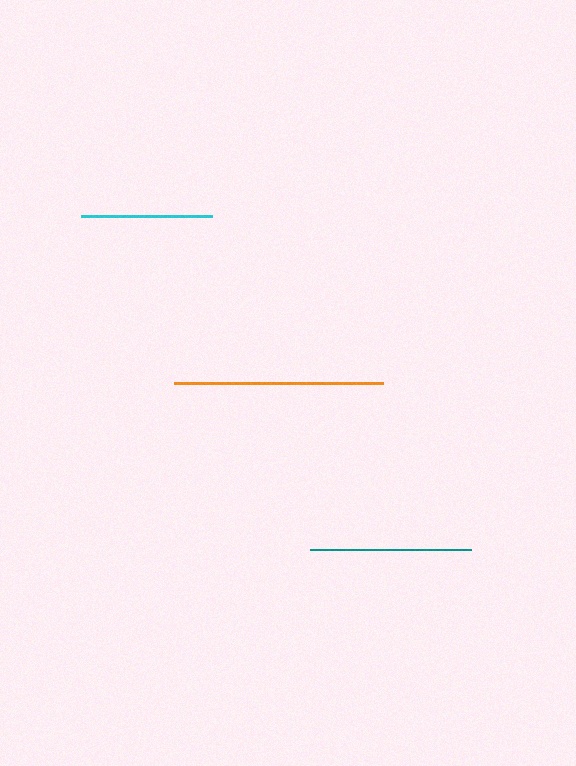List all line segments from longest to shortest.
From longest to shortest: orange, teal, cyan.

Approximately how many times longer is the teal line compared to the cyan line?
The teal line is approximately 1.2 times the length of the cyan line.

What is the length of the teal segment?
The teal segment is approximately 161 pixels long.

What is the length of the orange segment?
The orange segment is approximately 209 pixels long.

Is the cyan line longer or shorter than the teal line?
The teal line is longer than the cyan line.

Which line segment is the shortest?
The cyan line is the shortest at approximately 131 pixels.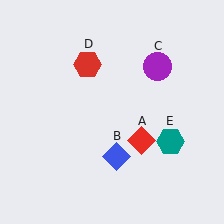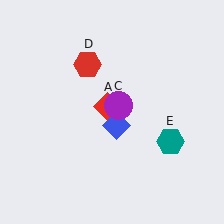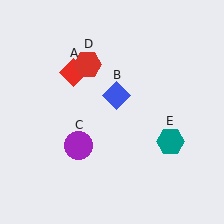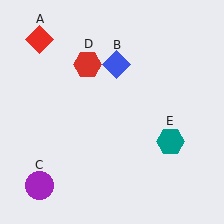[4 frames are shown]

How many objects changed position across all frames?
3 objects changed position: red diamond (object A), blue diamond (object B), purple circle (object C).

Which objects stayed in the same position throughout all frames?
Red hexagon (object D) and teal hexagon (object E) remained stationary.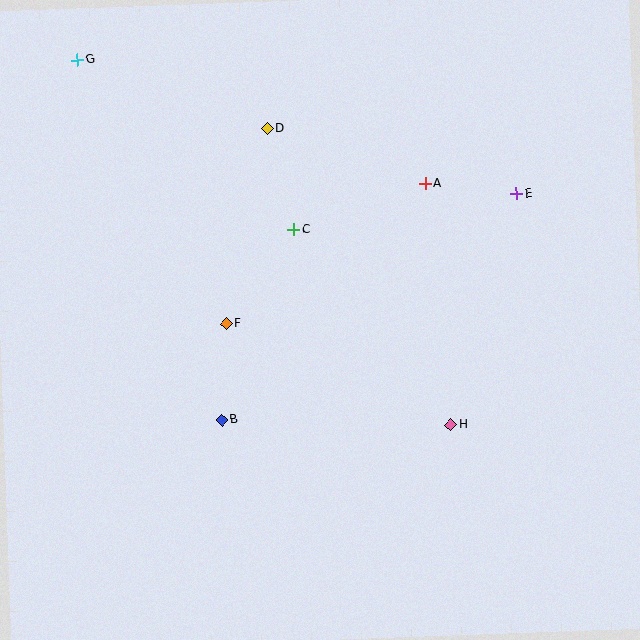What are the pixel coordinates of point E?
Point E is at (516, 194).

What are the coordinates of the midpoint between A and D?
The midpoint between A and D is at (346, 156).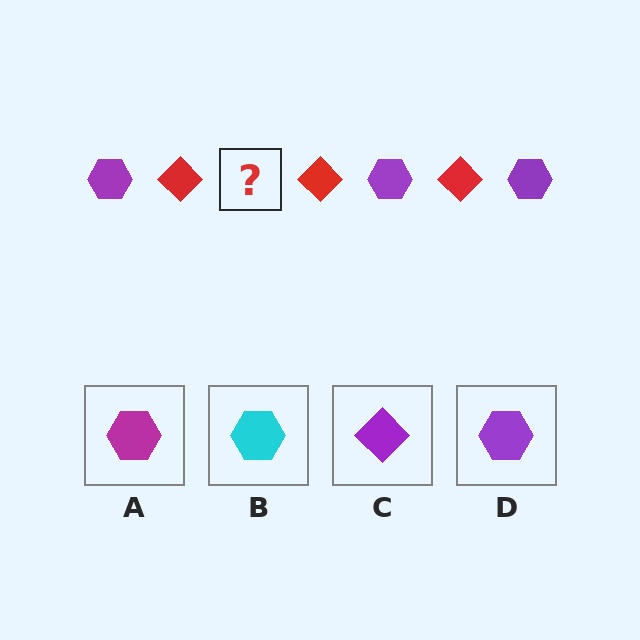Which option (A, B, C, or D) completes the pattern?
D.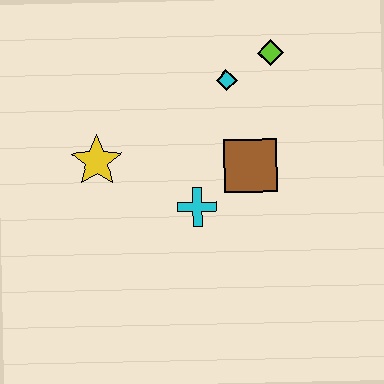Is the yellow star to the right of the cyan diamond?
No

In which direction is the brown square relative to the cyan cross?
The brown square is to the right of the cyan cross.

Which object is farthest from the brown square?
The yellow star is farthest from the brown square.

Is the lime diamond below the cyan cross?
No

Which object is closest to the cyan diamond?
The lime diamond is closest to the cyan diamond.